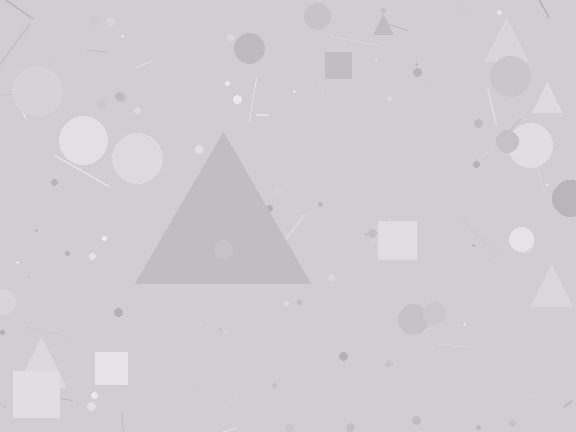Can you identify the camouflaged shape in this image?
The camouflaged shape is a triangle.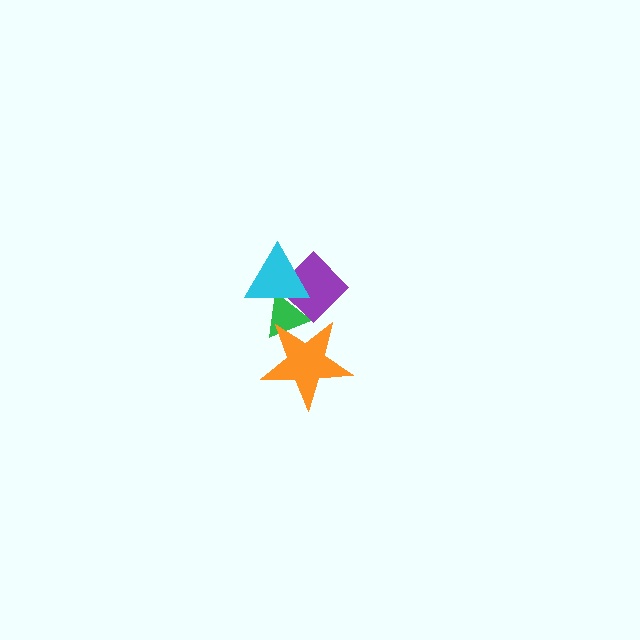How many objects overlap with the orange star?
2 objects overlap with the orange star.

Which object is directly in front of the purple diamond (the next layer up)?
The orange star is directly in front of the purple diamond.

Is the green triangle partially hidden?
Yes, it is partially covered by another shape.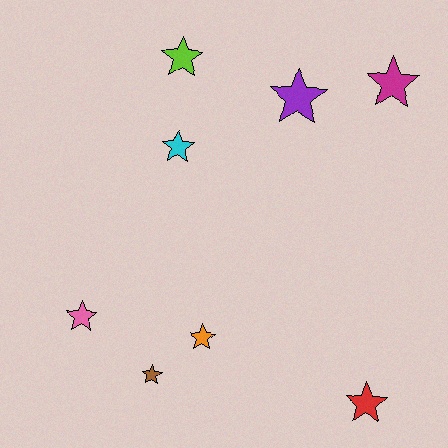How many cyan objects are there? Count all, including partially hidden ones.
There is 1 cyan object.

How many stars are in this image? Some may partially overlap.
There are 8 stars.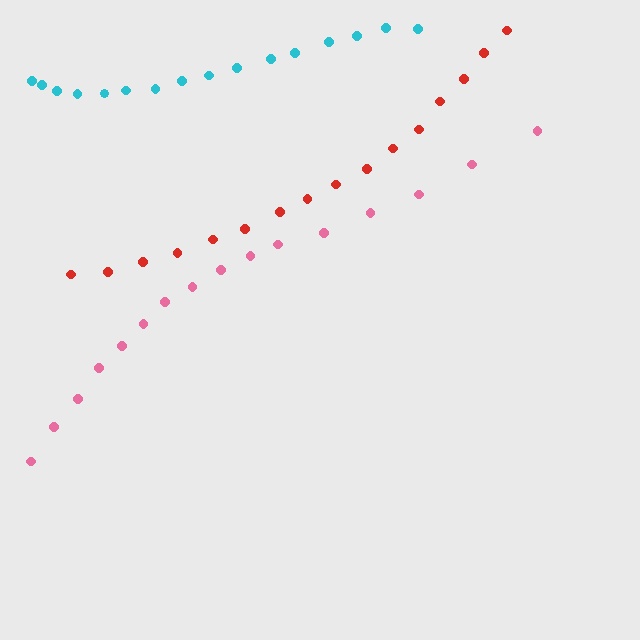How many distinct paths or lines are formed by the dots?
There are 3 distinct paths.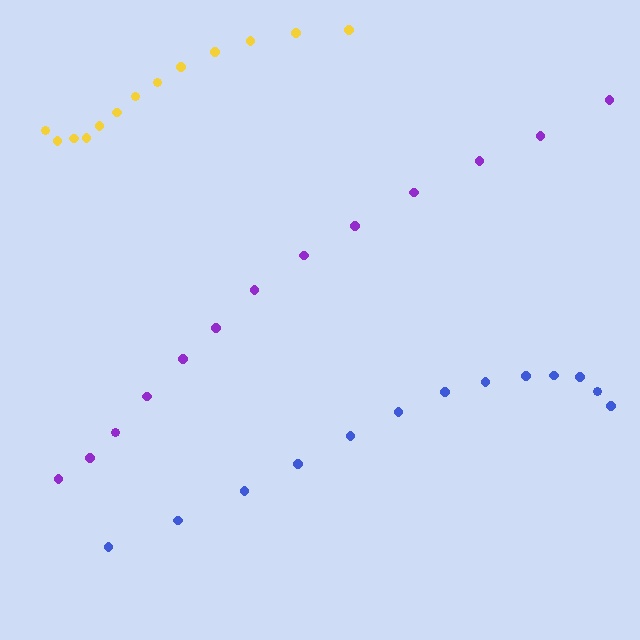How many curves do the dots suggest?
There are 3 distinct paths.